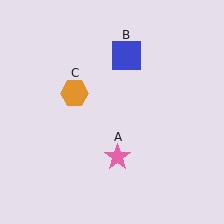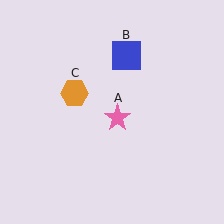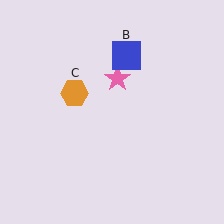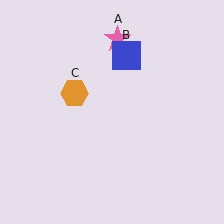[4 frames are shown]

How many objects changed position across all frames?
1 object changed position: pink star (object A).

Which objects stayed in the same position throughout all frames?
Blue square (object B) and orange hexagon (object C) remained stationary.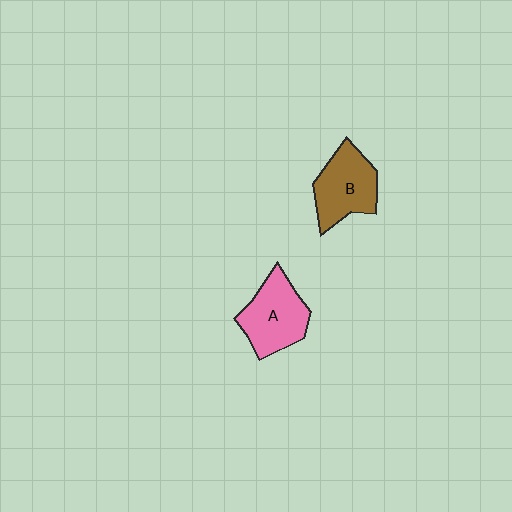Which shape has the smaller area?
Shape B (brown).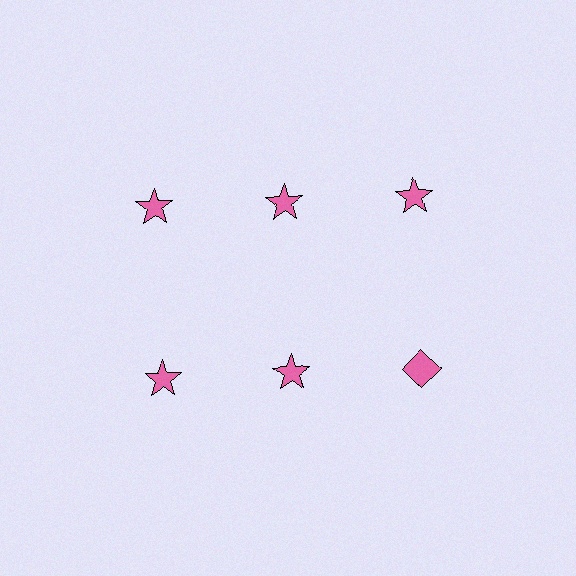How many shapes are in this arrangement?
There are 6 shapes arranged in a grid pattern.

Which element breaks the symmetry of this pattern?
The pink diamond in the second row, center column breaks the symmetry. All other shapes are pink stars.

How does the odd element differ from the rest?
It has a different shape: diamond instead of star.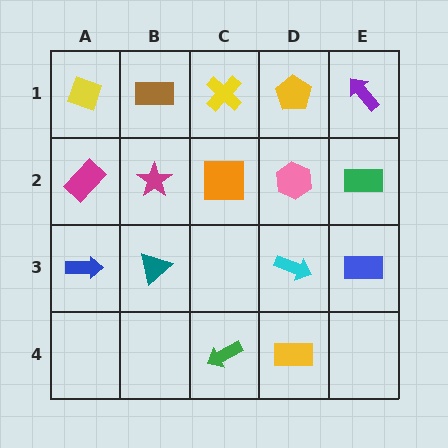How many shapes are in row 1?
5 shapes.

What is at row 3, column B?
A teal triangle.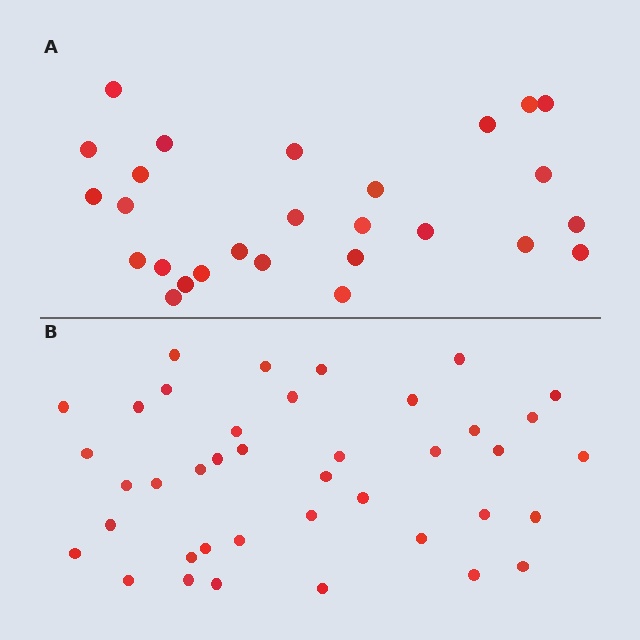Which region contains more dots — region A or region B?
Region B (the bottom region) has more dots.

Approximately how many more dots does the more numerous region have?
Region B has approximately 15 more dots than region A.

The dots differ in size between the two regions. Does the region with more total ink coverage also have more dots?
No. Region A has more total ink coverage because its dots are larger, but region B actually contains more individual dots. Total area can be misleading — the number of items is what matters here.